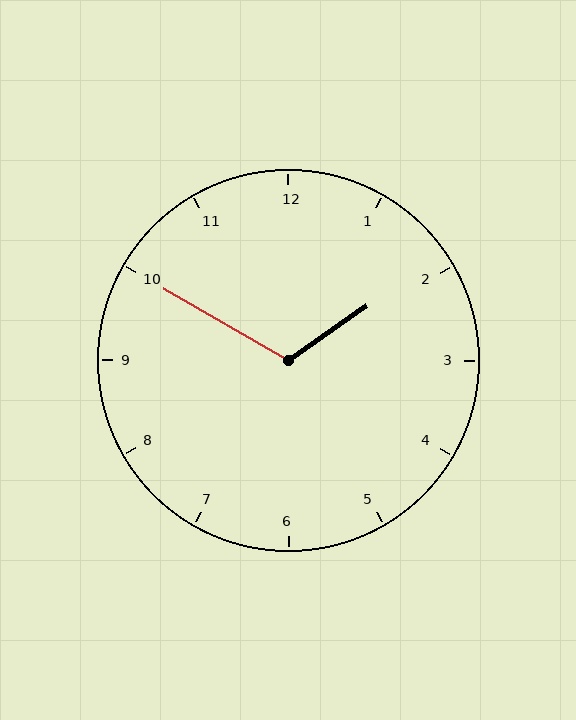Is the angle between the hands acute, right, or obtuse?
It is obtuse.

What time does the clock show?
1:50.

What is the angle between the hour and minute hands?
Approximately 115 degrees.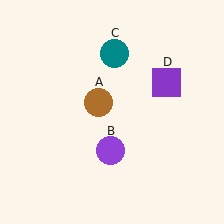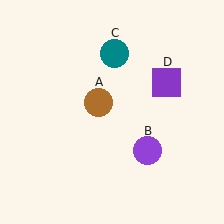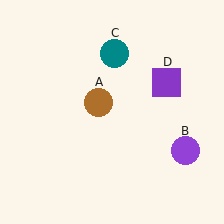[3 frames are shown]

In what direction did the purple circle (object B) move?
The purple circle (object B) moved right.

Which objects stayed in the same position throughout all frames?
Brown circle (object A) and teal circle (object C) and purple square (object D) remained stationary.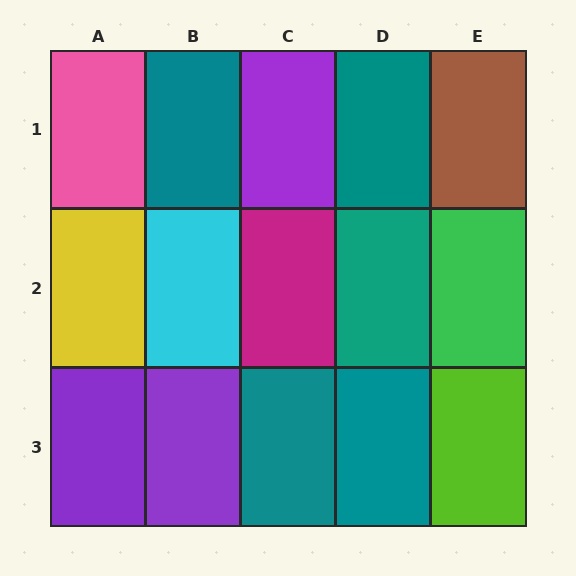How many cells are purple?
3 cells are purple.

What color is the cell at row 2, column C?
Magenta.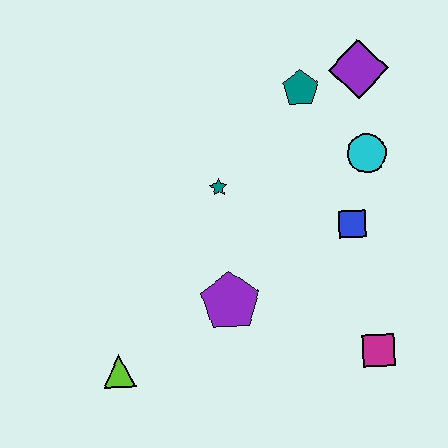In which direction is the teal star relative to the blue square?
The teal star is to the left of the blue square.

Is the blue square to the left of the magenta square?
Yes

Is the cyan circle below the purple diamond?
Yes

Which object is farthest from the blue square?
The lime triangle is farthest from the blue square.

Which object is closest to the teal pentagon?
The purple diamond is closest to the teal pentagon.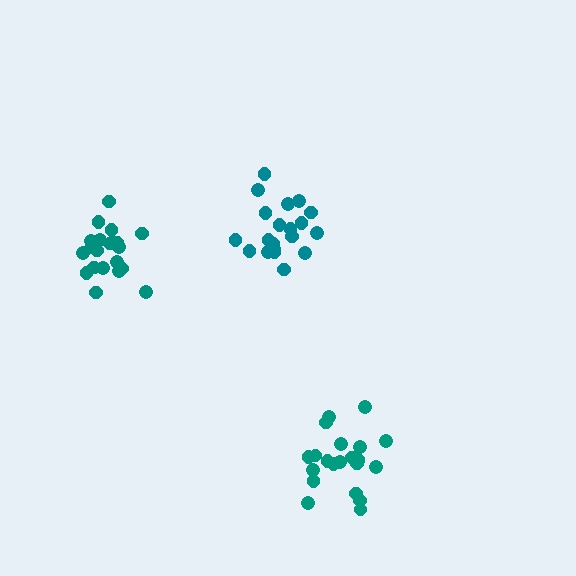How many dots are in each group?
Group 1: 21 dots, Group 2: 20 dots, Group 3: 20 dots (61 total).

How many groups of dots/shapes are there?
There are 3 groups.